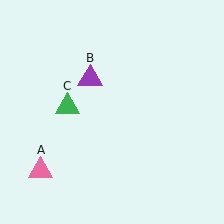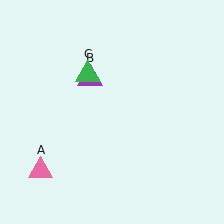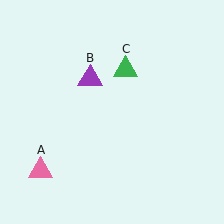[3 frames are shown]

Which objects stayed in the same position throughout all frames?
Pink triangle (object A) and purple triangle (object B) remained stationary.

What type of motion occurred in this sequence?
The green triangle (object C) rotated clockwise around the center of the scene.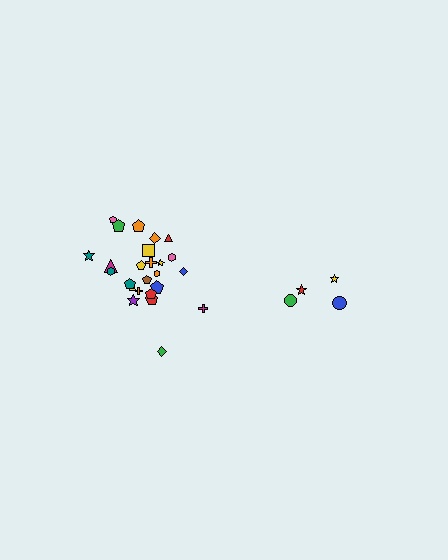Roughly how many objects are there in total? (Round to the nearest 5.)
Roughly 30 objects in total.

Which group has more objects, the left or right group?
The left group.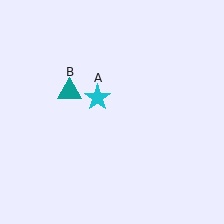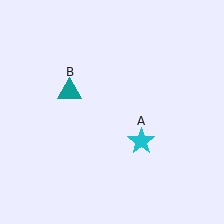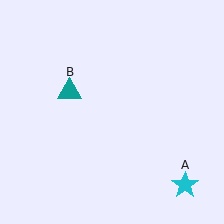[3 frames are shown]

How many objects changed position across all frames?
1 object changed position: cyan star (object A).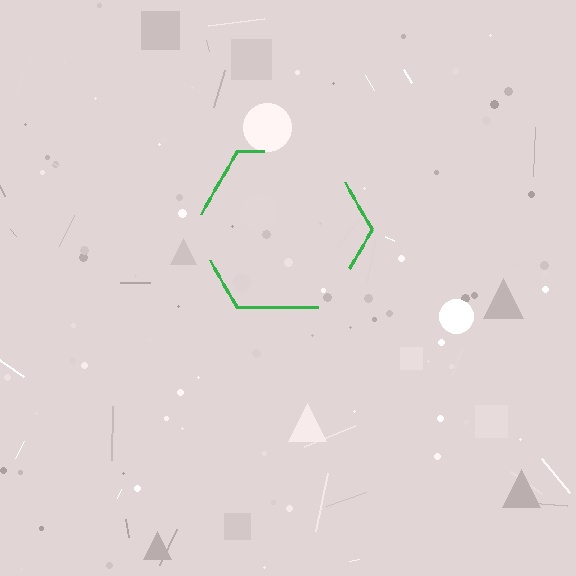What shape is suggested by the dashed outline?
The dashed outline suggests a hexagon.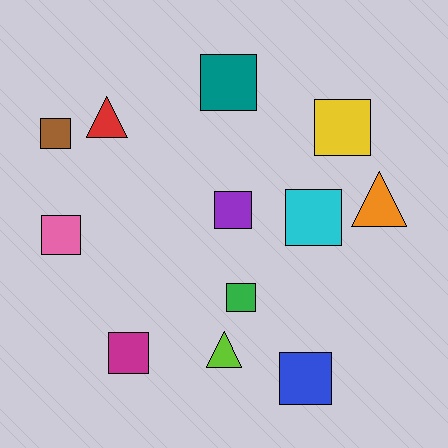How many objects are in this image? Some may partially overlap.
There are 12 objects.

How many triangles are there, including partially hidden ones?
There are 3 triangles.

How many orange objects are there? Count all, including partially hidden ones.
There is 1 orange object.